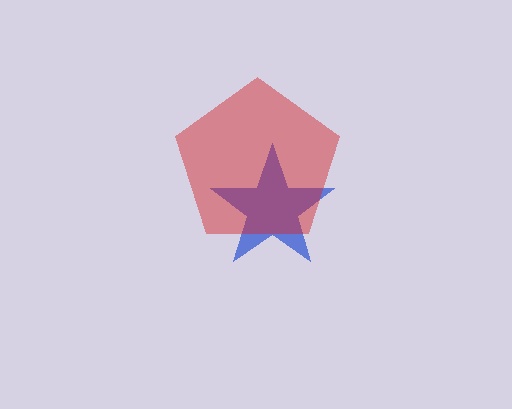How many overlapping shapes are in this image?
There are 2 overlapping shapes in the image.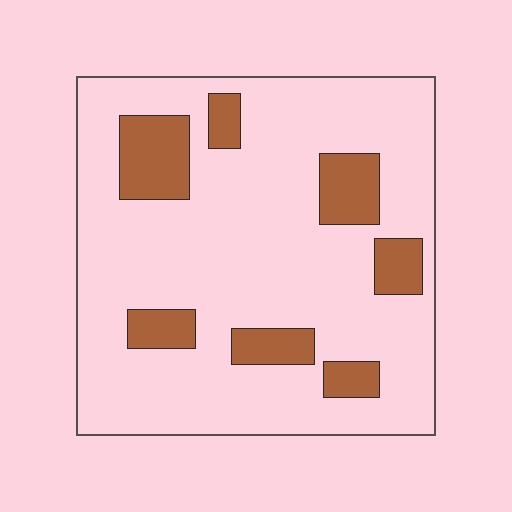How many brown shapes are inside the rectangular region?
7.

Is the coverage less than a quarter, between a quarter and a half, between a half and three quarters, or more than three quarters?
Less than a quarter.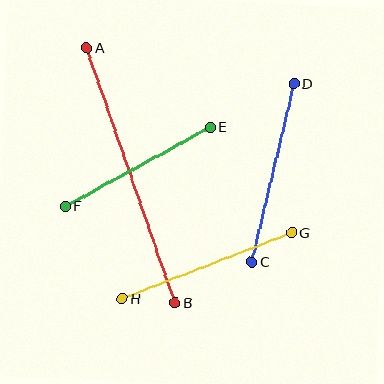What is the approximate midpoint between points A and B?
The midpoint is at approximately (131, 175) pixels.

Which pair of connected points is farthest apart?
Points A and B are farthest apart.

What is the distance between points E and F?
The distance is approximately 164 pixels.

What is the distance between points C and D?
The distance is approximately 183 pixels.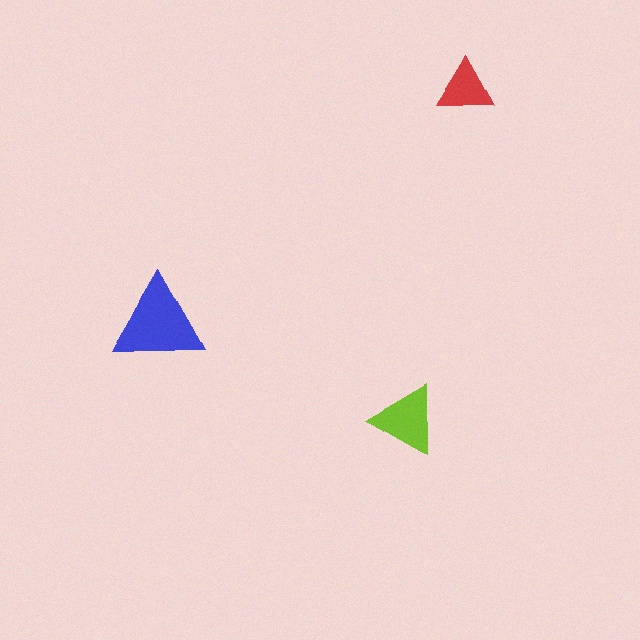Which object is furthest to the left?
The blue triangle is leftmost.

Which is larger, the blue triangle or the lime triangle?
The blue one.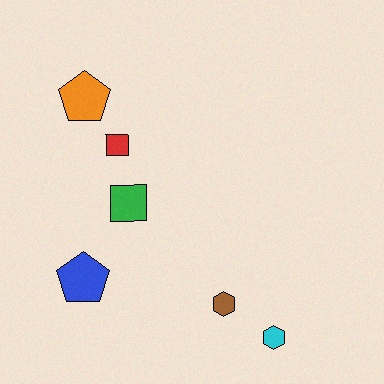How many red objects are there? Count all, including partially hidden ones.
There is 1 red object.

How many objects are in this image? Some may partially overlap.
There are 6 objects.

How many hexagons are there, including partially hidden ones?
There are 2 hexagons.